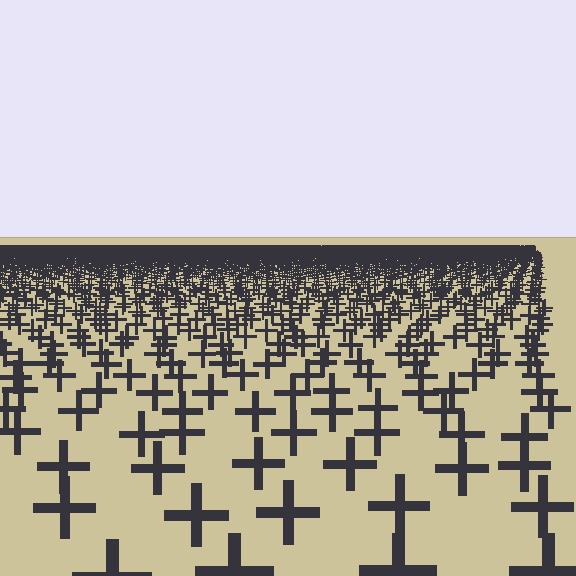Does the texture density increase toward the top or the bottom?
Density increases toward the top.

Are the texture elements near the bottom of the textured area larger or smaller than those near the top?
Larger. Near the bottom, elements are closer to the viewer and appear at a bigger on-screen size.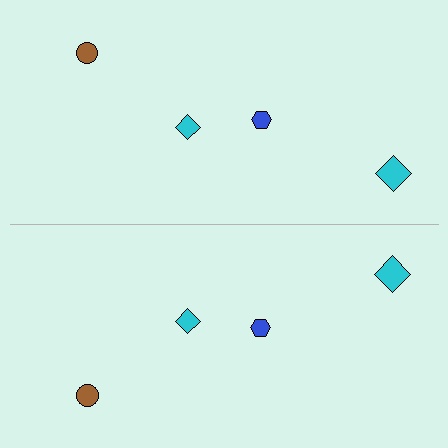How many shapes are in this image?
There are 8 shapes in this image.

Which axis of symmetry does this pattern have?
The pattern has a horizontal axis of symmetry running through the center of the image.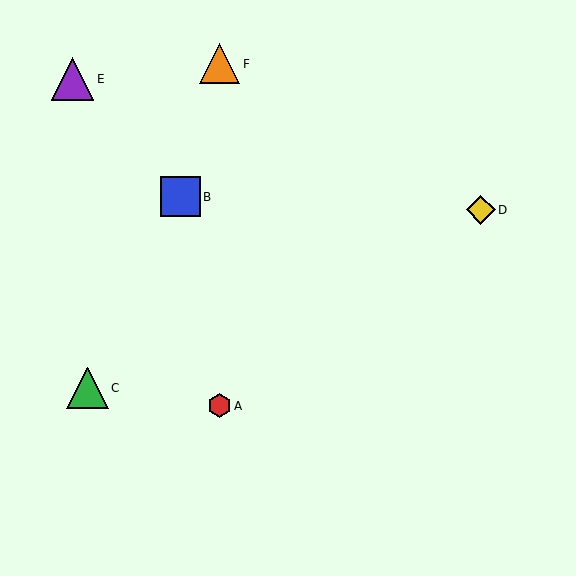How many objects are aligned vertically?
2 objects (A, F) are aligned vertically.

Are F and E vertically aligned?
No, F is at x≈220 and E is at x≈72.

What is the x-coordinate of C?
Object C is at x≈88.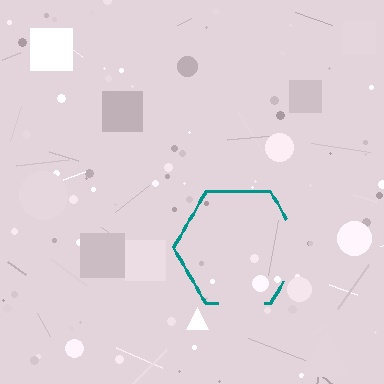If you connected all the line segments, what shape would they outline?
They would outline a hexagon.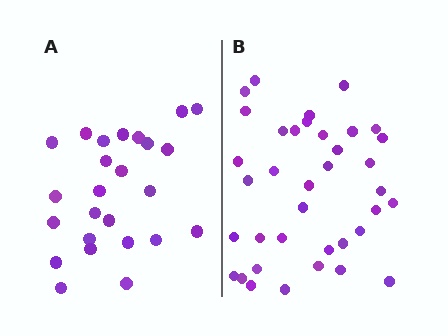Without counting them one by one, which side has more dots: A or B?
Region B (the right region) has more dots.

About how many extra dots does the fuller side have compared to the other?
Region B has roughly 12 or so more dots than region A.